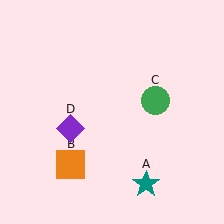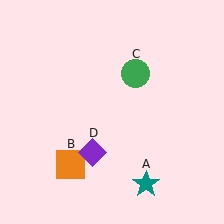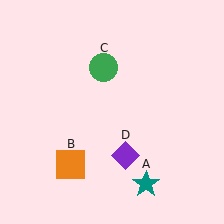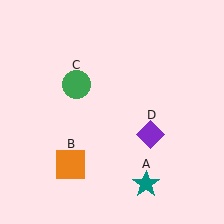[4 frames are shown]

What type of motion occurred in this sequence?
The green circle (object C), purple diamond (object D) rotated counterclockwise around the center of the scene.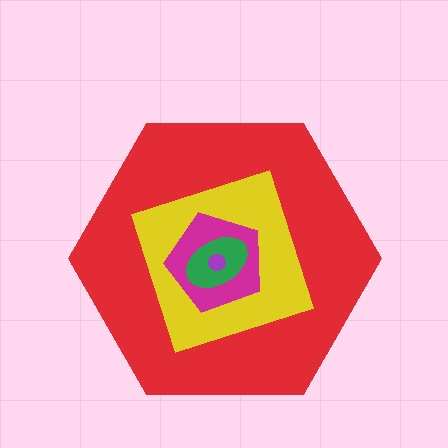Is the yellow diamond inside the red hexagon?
Yes.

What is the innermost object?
The purple circle.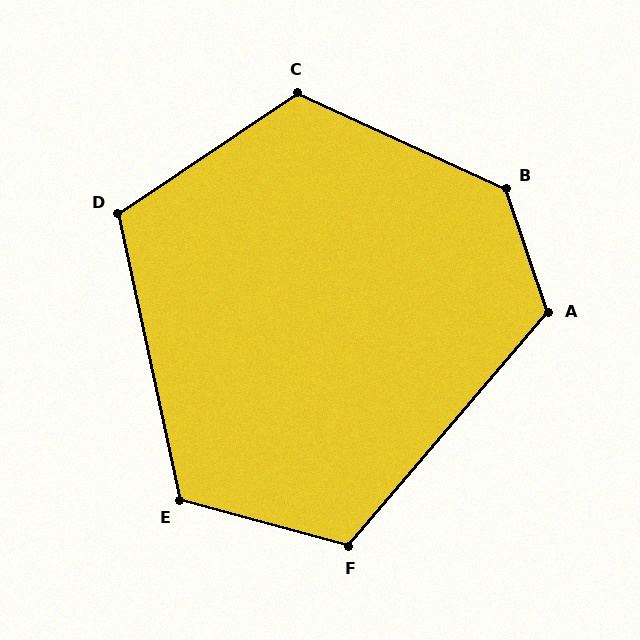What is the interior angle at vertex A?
Approximately 121 degrees (obtuse).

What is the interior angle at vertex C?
Approximately 121 degrees (obtuse).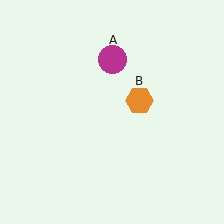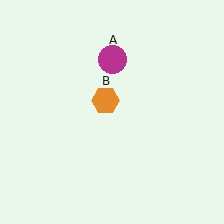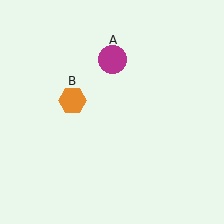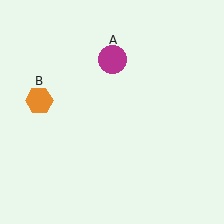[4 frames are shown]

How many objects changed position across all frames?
1 object changed position: orange hexagon (object B).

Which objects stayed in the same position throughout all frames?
Magenta circle (object A) remained stationary.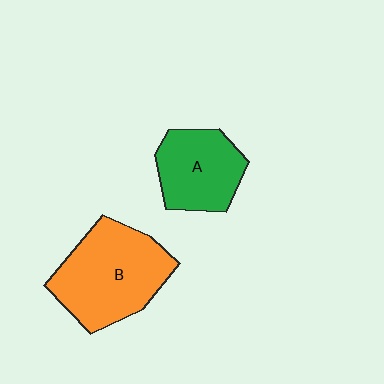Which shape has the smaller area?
Shape A (green).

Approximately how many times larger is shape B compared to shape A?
Approximately 1.5 times.